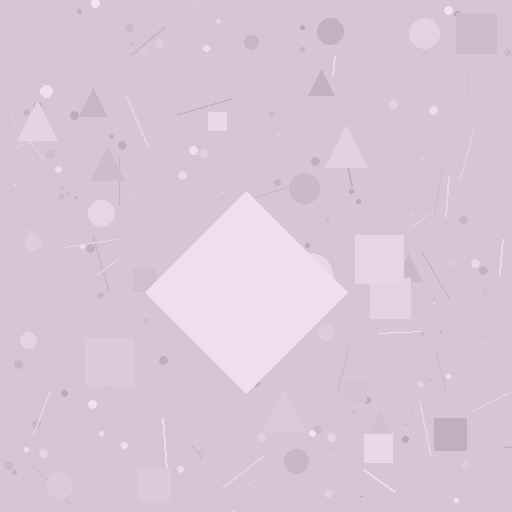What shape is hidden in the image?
A diamond is hidden in the image.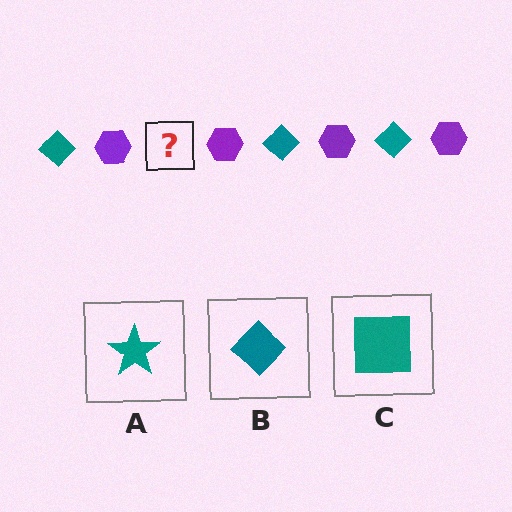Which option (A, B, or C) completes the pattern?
B.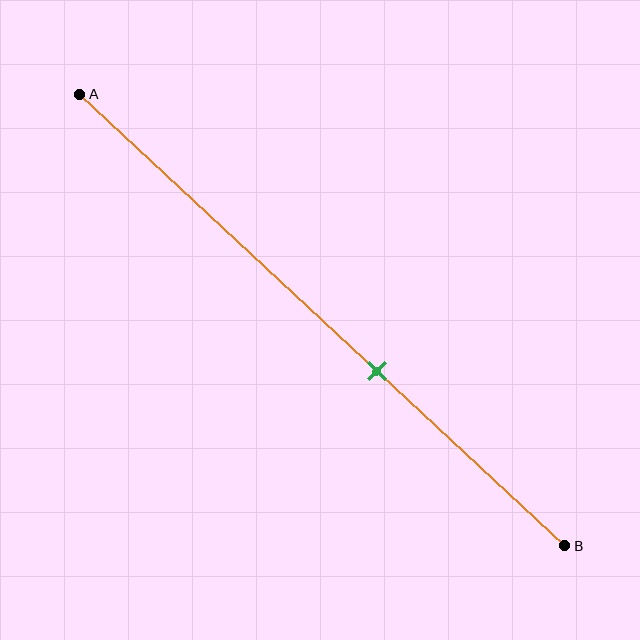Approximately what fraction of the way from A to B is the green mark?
The green mark is approximately 60% of the way from A to B.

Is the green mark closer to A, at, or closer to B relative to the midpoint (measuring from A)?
The green mark is closer to point B than the midpoint of segment AB.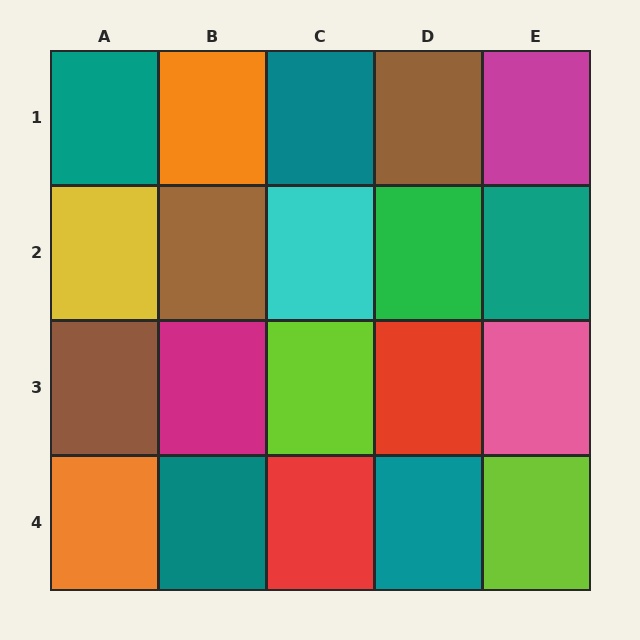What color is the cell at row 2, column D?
Green.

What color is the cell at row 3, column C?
Lime.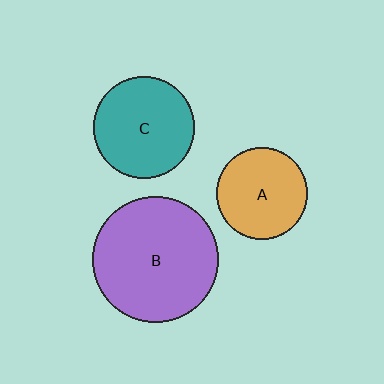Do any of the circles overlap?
No, none of the circles overlap.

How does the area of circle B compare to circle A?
Approximately 1.9 times.